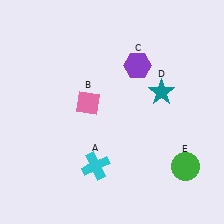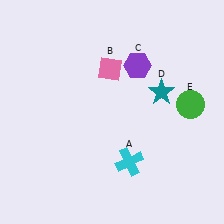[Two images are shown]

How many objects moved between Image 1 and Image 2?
3 objects moved between the two images.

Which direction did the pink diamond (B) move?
The pink diamond (B) moved up.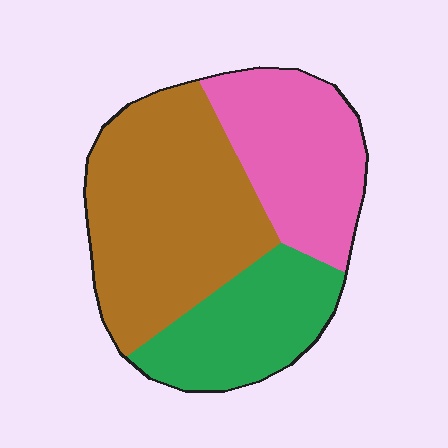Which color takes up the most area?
Brown, at roughly 45%.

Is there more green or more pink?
Pink.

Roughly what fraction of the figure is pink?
Pink takes up about one quarter (1/4) of the figure.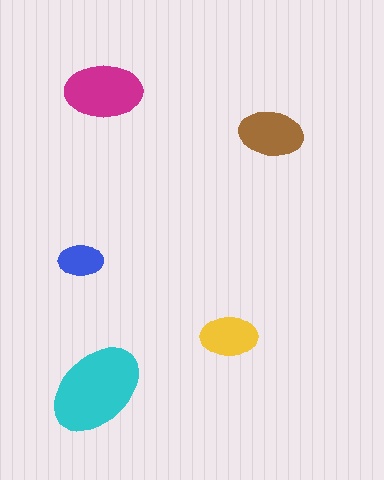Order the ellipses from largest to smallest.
the cyan one, the magenta one, the brown one, the yellow one, the blue one.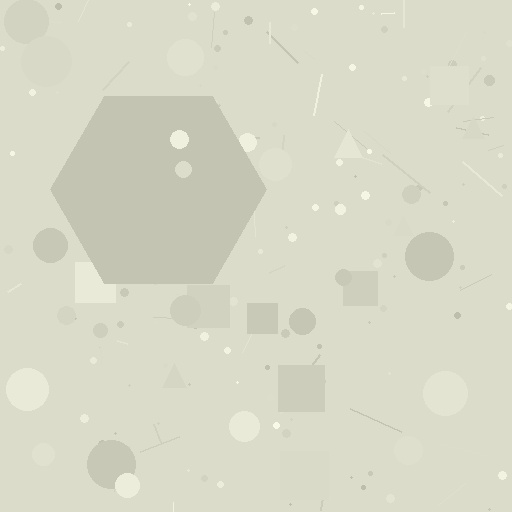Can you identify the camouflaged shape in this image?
The camouflaged shape is a hexagon.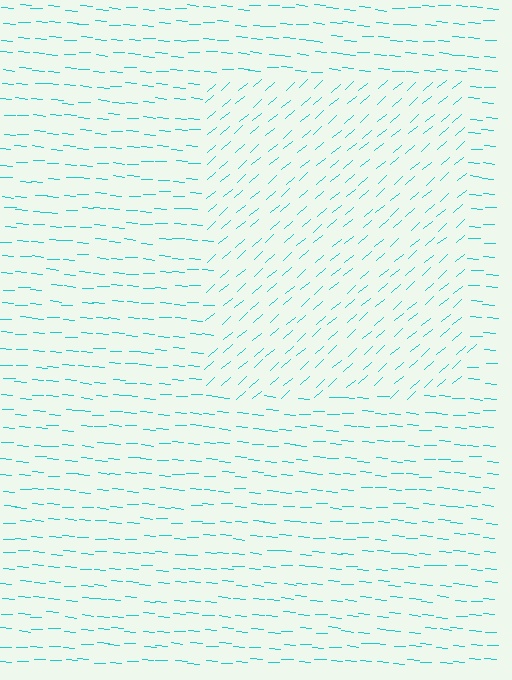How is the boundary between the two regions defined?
The boundary is defined purely by a change in line orientation (approximately 45 degrees difference). All lines are the same color and thickness.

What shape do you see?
I see a rectangle.